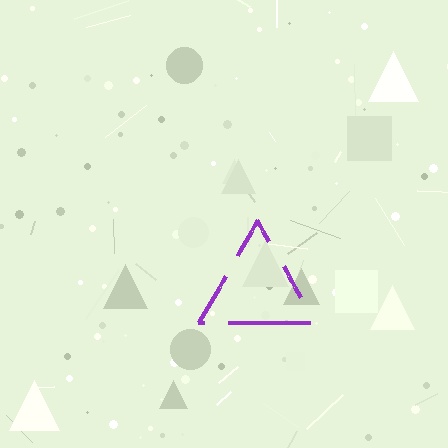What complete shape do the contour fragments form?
The contour fragments form a triangle.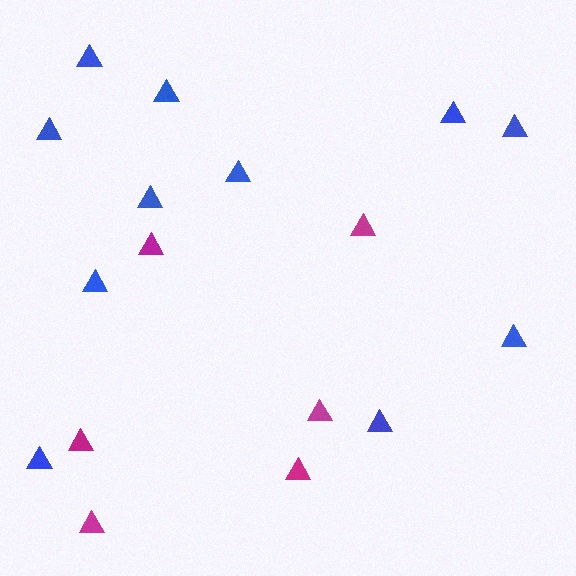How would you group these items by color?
There are 2 groups: one group of blue triangles (11) and one group of magenta triangles (6).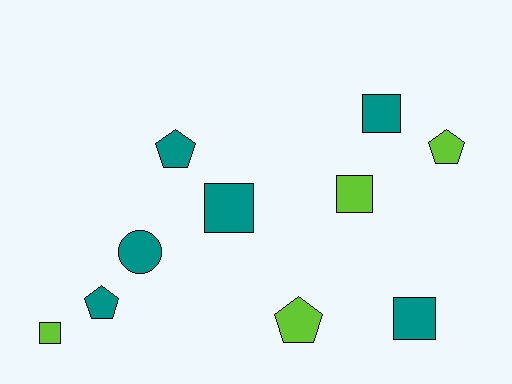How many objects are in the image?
There are 10 objects.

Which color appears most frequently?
Teal, with 6 objects.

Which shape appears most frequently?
Square, with 5 objects.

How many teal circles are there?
There is 1 teal circle.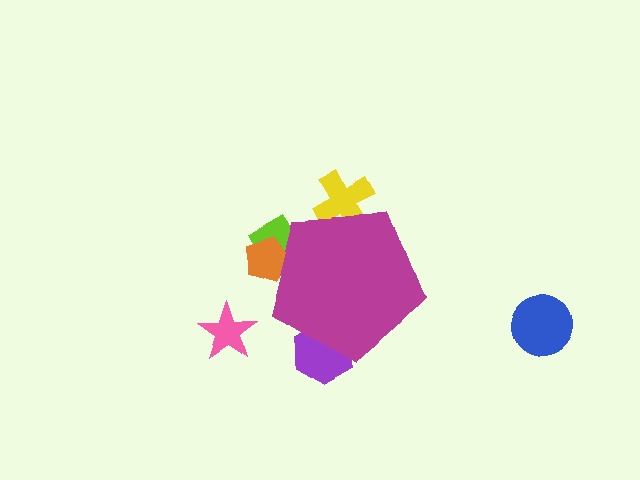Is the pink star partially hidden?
No, the pink star is fully visible.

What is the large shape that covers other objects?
A magenta pentagon.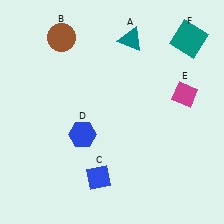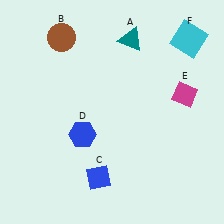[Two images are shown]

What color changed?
The square (F) changed from teal in Image 1 to cyan in Image 2.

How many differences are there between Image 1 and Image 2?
There is 1 difference between the two images.